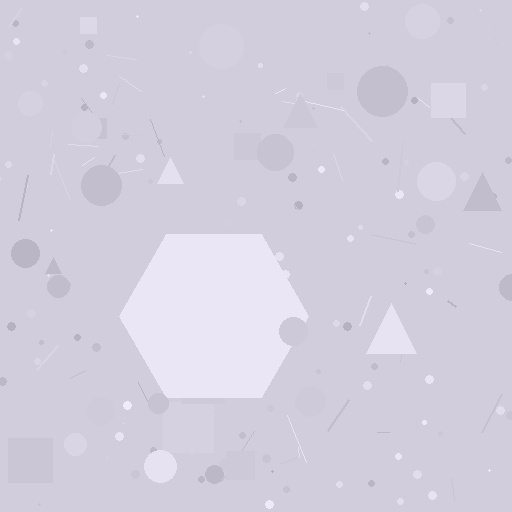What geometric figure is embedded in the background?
A hexagon is embedded in the background.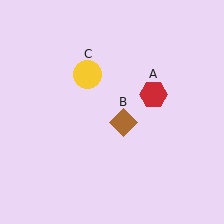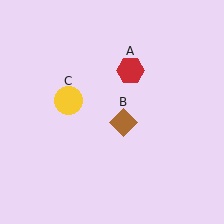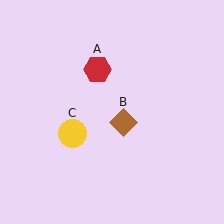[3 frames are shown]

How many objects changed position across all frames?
2 objects changed position: red hexagon (object A), yellow circle (object C).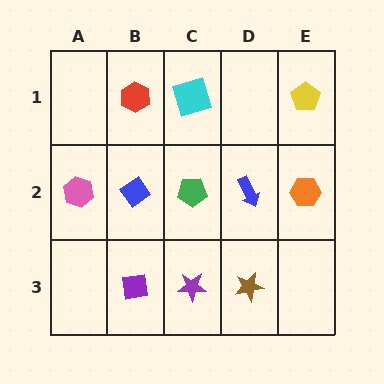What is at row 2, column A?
A pink hexagon.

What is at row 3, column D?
A brown star.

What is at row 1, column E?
A yellow pentagon.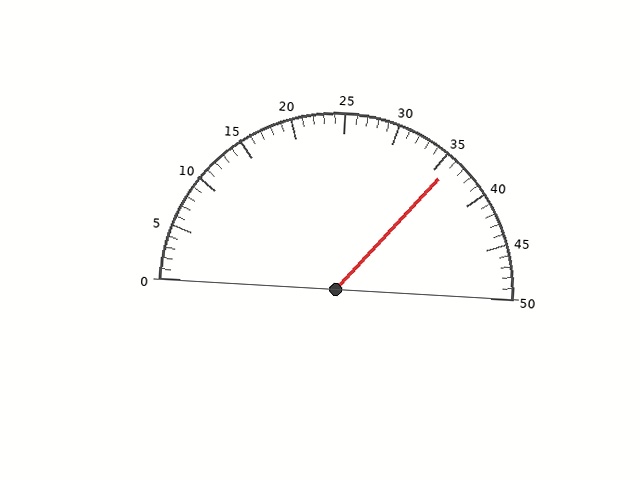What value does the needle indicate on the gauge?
The needle indicates approximately 36.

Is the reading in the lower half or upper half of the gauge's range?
The reading is in the upper half of the range (0 to 50).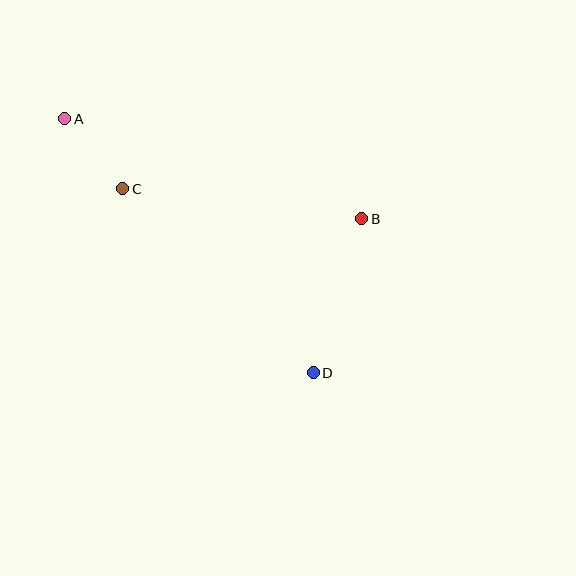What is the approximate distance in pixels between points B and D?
The distance between B and D is approximately 162 pixels.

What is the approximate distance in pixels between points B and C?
The distance between B and C is approximately 240 pixels.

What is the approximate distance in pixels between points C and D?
The distance between C and D is approximately 265 pixels.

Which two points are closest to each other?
Points A and C are closest to each other.